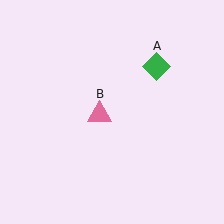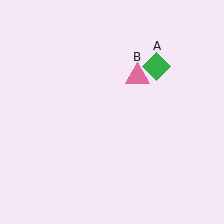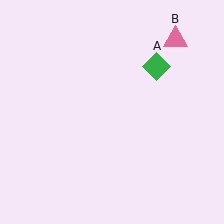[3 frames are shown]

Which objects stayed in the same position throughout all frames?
Green diamond (object A) remained stationary.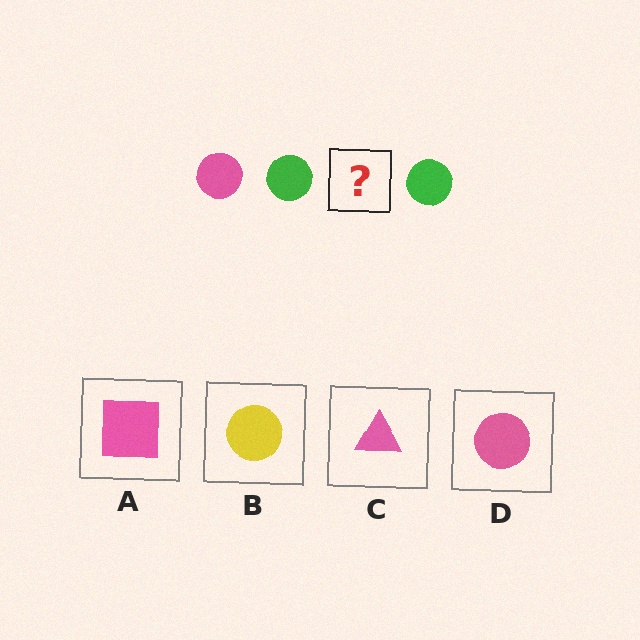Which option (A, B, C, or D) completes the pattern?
D.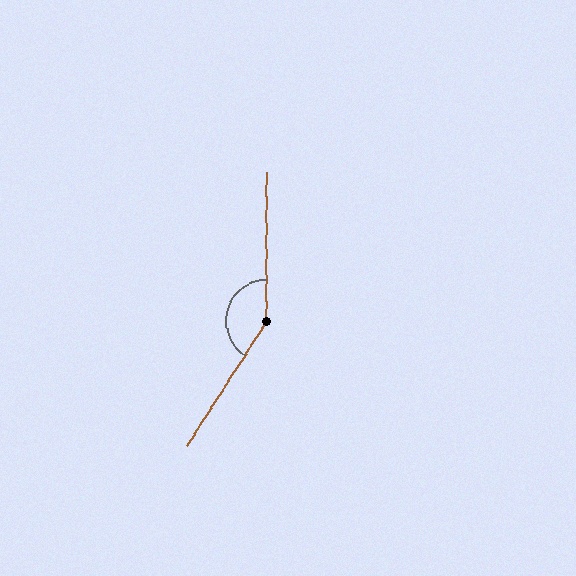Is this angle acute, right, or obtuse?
It is obtuse.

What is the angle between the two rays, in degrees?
Approximately 147 degrees.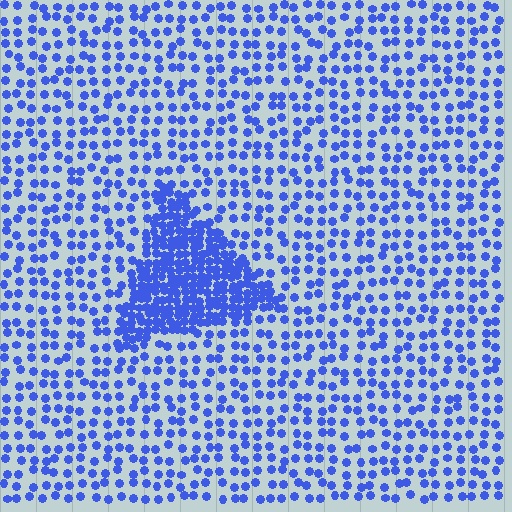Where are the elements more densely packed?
The elements are more densely packed inside the triangle boundary.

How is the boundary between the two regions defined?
The boundary is defined by a change in element density (approximately 2.8x ratio). All elements are the same color, size, and shape.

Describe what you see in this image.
The image contains small blue elements arranged at two different densities. A triangle-shaped region is visible where the elements are more densely packed than the surrounding area.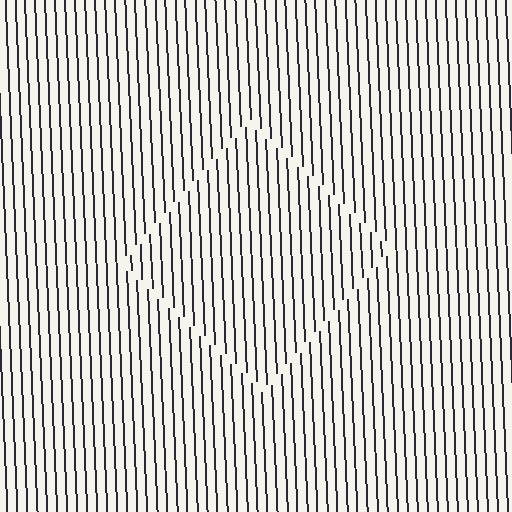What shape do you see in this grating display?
An illusory square. The interior of the shape contains the same grating, shifted by half a period — the contour is defined by the phase discontinuity where line-ends from the inner and outer gratings abut.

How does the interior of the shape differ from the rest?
The interior of the shape contains the same grating, shifted by half a period — the contour is defined by the phase discontinuity where line-ends from the inner and outer gratings abut.